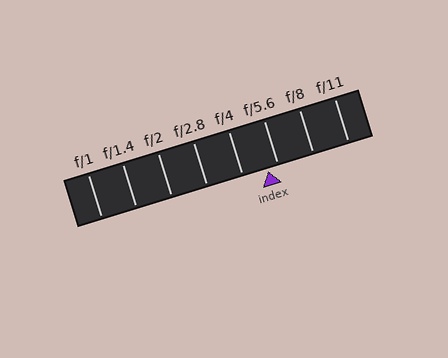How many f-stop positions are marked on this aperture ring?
There are 8 f-stop positions marked.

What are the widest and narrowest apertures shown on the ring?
The widest aperture shown is f/1 and the narrowest is f/11.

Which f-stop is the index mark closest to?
The index mark is closest to f/5.6.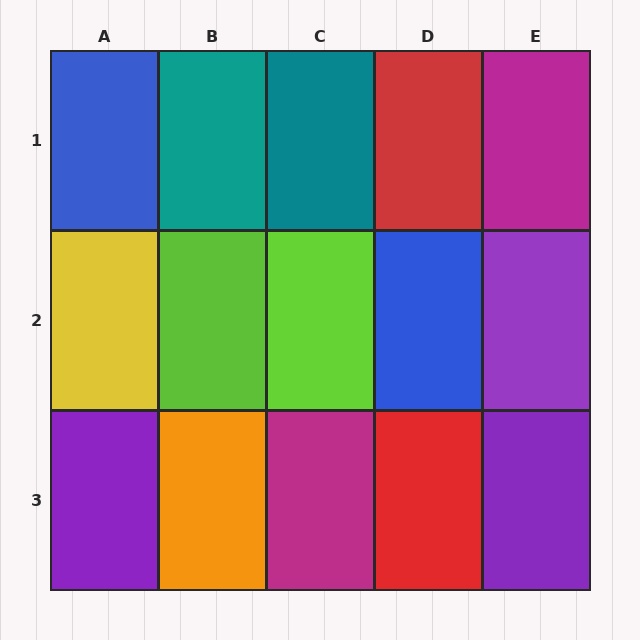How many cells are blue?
2 cells are blue.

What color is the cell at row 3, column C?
Magenta.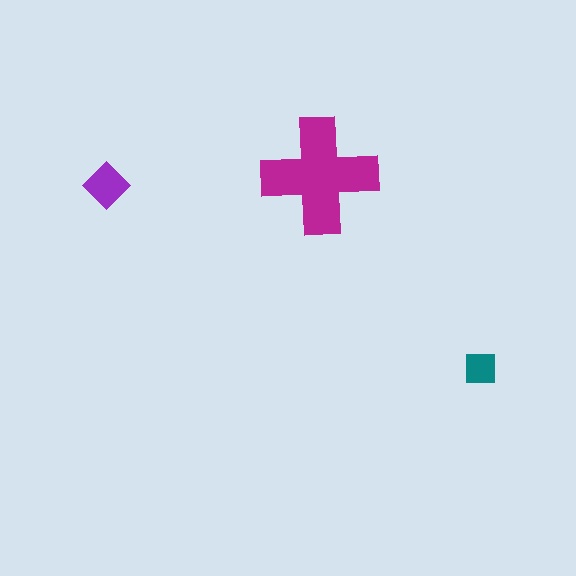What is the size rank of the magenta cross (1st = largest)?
1st.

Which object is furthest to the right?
The teal square is rightmost.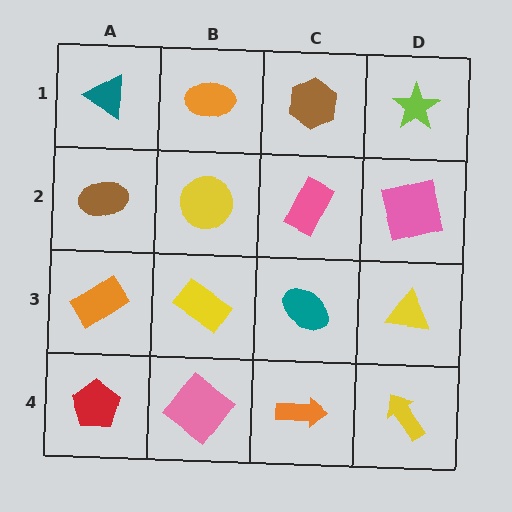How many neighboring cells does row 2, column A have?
3.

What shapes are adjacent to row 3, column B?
A yellow circle (row 2, column B), a pink diamond (row 4, column B), an orange rectangle (row 3, column A), a teal ellipse (row 3, column C).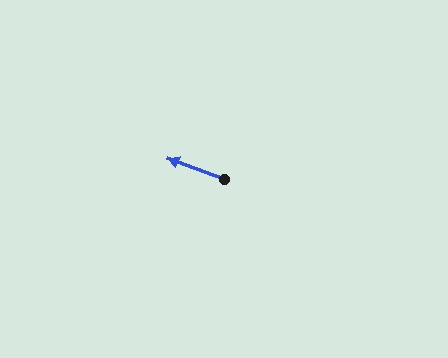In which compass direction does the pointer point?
West.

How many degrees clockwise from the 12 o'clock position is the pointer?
Approximately 290 degrees.